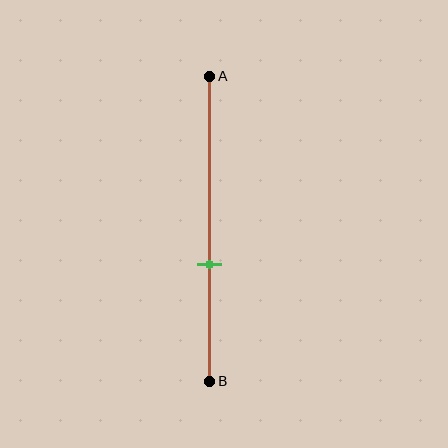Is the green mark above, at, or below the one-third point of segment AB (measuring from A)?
The green mark is below the one-third point of segment AB.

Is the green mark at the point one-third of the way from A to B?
No, the mark is at about 60% from A, not at the 33% one-third point.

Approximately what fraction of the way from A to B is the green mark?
The green mark is approximately 60% of the way from A to B.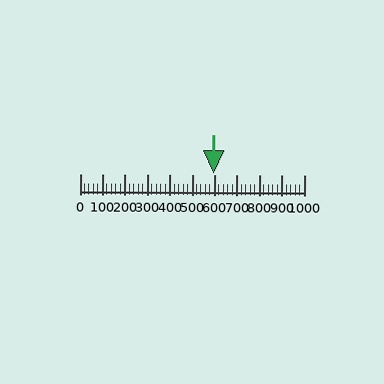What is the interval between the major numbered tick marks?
The major tick marks are spaced 100 units apart.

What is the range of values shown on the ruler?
The ruler shows values from 0 to 1000.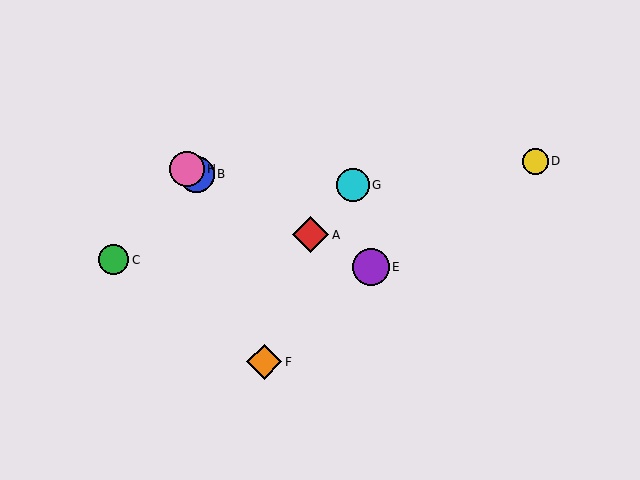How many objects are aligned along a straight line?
4 objects (A, B, E, H) are aligned along a straight line.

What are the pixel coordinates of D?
Object D is at (535, 161).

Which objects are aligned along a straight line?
Objects A, B, E, H are aligned along a straight line.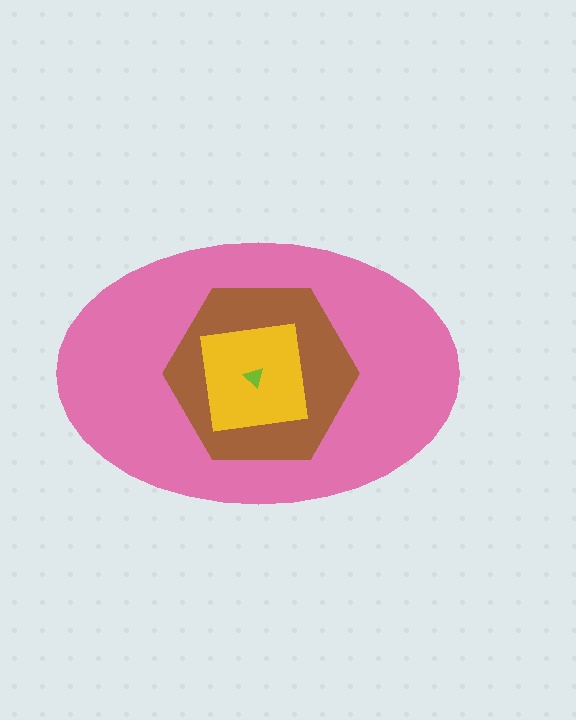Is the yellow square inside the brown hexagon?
Yes.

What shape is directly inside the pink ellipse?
The brown hexagon.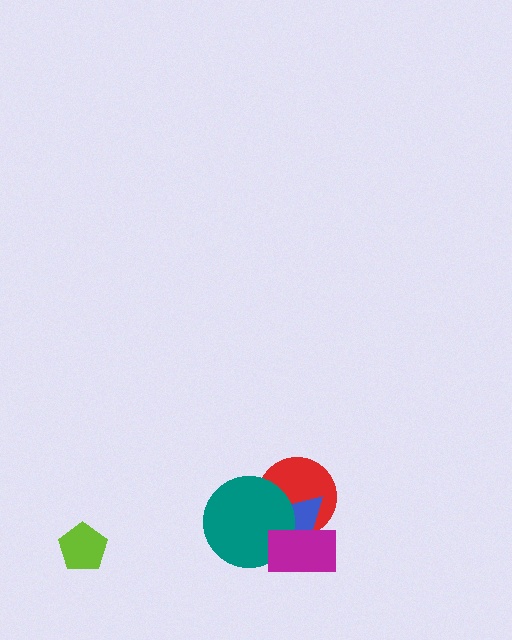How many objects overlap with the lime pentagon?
0 objects overlap with the lime pentagon.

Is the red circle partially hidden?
Yes, it is partially covered by another shape.